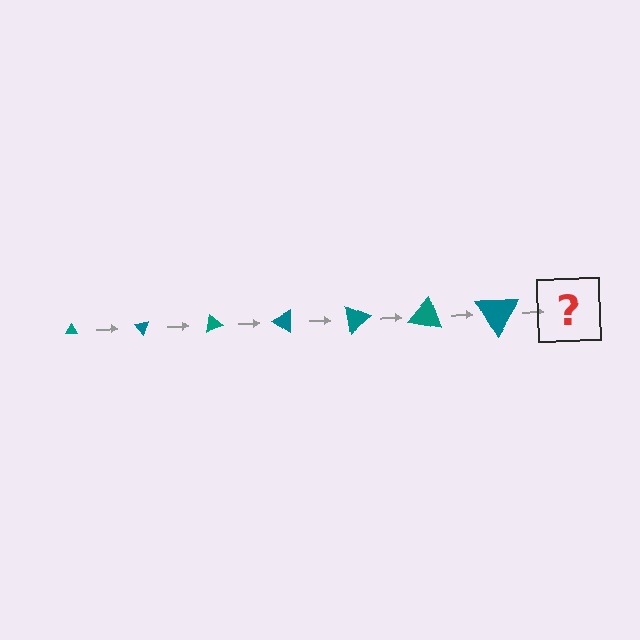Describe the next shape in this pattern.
It should be a triangle, larger than the previous one and rotated 350 degrees from the start.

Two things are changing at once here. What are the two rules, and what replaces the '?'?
The two rules are that the triangle grows larger each step and it rotates 50 degrees each step. The '?' should be a triangle, larger than the previous one and rotated 350 degrees from the start.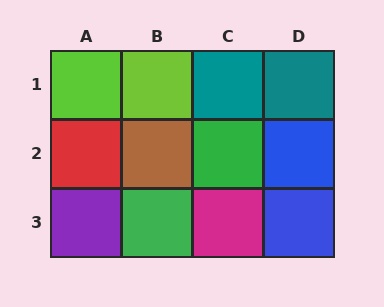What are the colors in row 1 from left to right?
Lime, lime, teal, teal.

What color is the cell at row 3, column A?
Purple.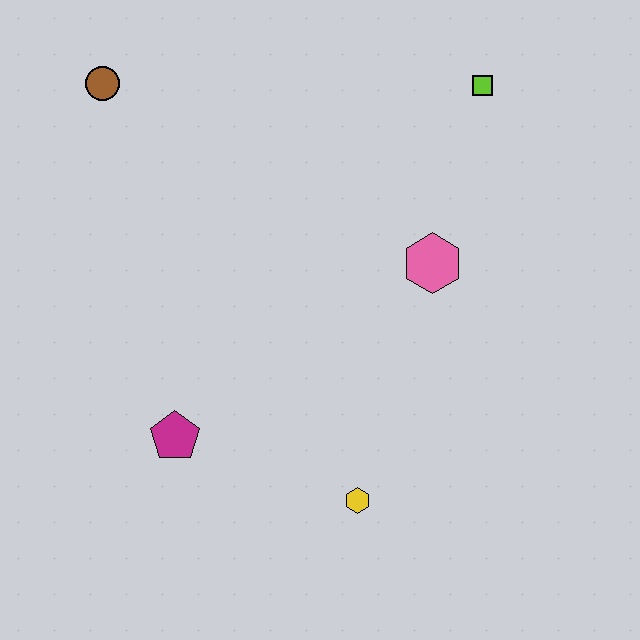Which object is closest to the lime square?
The pink hexagon is closest to the lime square.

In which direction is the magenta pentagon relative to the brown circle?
The magenta pentagon is below the brown circle.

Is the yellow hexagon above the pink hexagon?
No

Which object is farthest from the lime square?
The magenta pentagon is farthest from the lime square.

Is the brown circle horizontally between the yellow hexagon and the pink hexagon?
No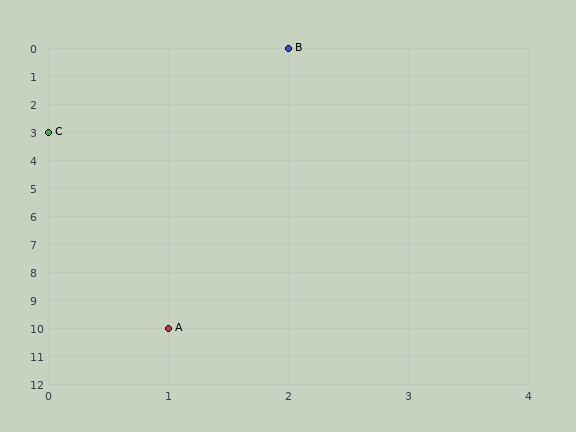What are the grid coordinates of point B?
Point B is at grid coordinates (2, 0).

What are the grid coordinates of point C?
Point C is at grid coordinates (0, 3).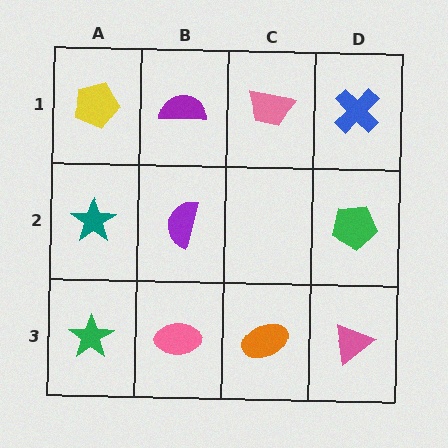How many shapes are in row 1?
4 shapes.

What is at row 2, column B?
A purple semicircle.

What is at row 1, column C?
A pink trapezoid.